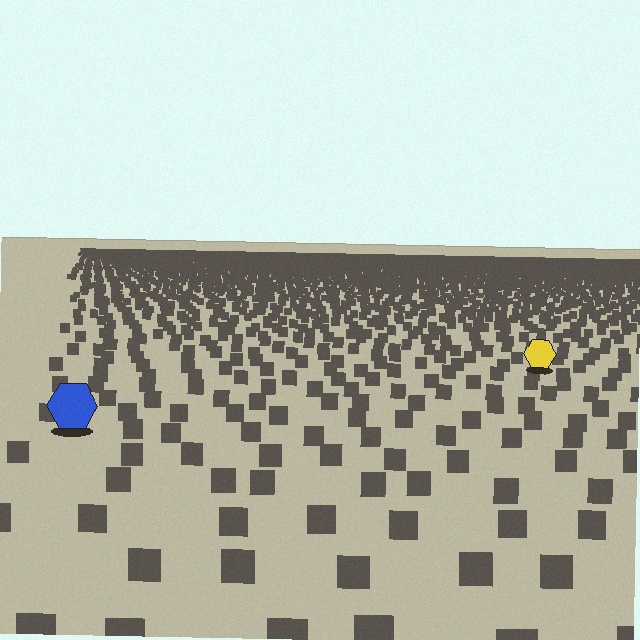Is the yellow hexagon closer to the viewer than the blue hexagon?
No. The blue hexagon is closer — you can tell from the texture gradient: the ground texture is coarser near it.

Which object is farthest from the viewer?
The yellow hexagon is farthest from the viewer. It appears smaller and the ground texture around it is denser.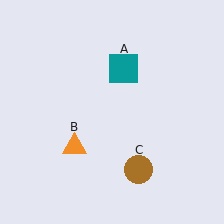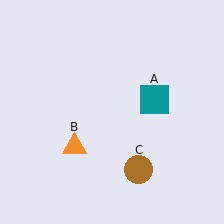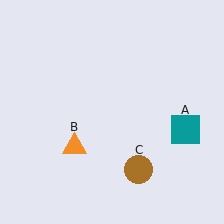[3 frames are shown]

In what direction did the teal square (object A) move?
The teal square (object A) moved down and to the right.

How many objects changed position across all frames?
1 object changed position: teal square (object A).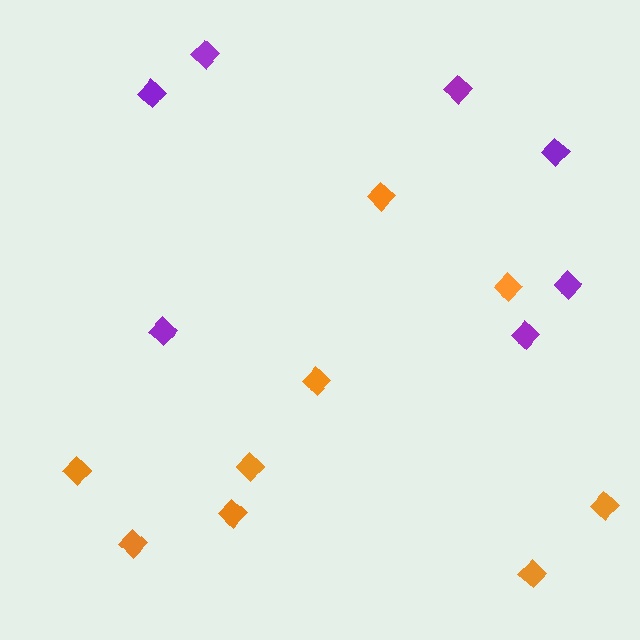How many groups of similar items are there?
There are 2 groups: one group of orange diamonds (9) and one group of purple diamonds (7).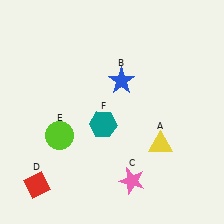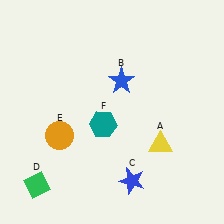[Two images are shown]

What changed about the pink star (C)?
In Image 1, C is pink. In Image 2, it changed to blue.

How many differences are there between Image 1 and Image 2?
There are 3 differences between the two images.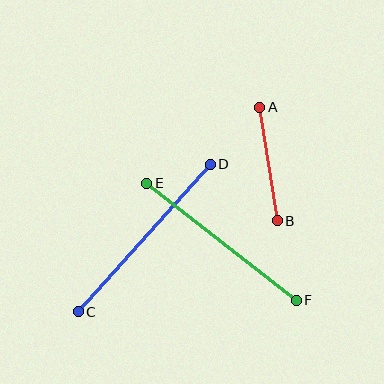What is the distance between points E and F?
The distance is approximately 190 pixels.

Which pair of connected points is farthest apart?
Points C and D are farthest apart.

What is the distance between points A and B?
The distance is approximately 115 pixels.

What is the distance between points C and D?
The distance is approximately 198 pixels.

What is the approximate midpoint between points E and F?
The midpoint is at approximately (222, 242) pixels.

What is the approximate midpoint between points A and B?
The midpoint is at approximately (269, 164) pixels.